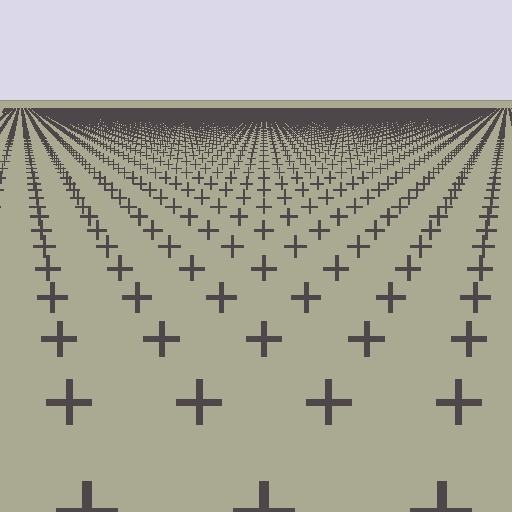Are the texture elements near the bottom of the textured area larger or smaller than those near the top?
Larger. Near the bottom, elements are closer to the viewer and appear at a bigger on-screen size.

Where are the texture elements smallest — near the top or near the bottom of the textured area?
Near the top.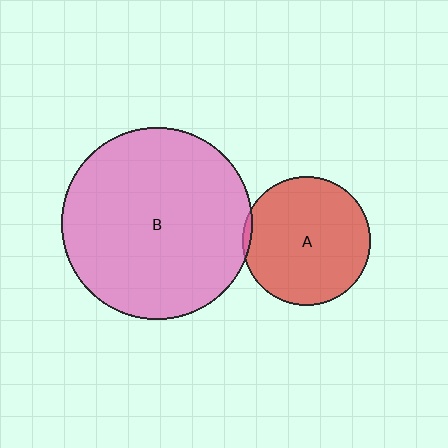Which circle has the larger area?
Circle B (pink).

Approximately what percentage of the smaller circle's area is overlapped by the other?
Approximately 5%.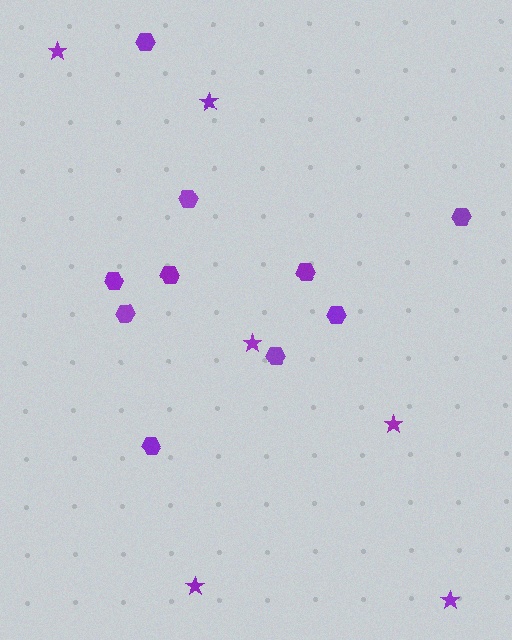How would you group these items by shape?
There are 2 groups: one group of hexagons (10) and one group of stars (6).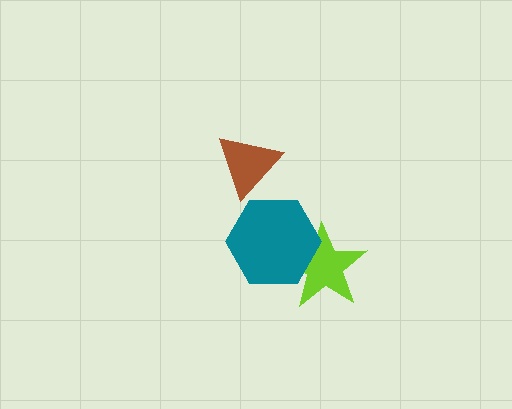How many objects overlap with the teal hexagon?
1 object overlaps with the teal hexagon.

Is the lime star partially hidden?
Yes, it is partially covered by another shape.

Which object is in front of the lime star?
The teal hexagon is in front of the lime star.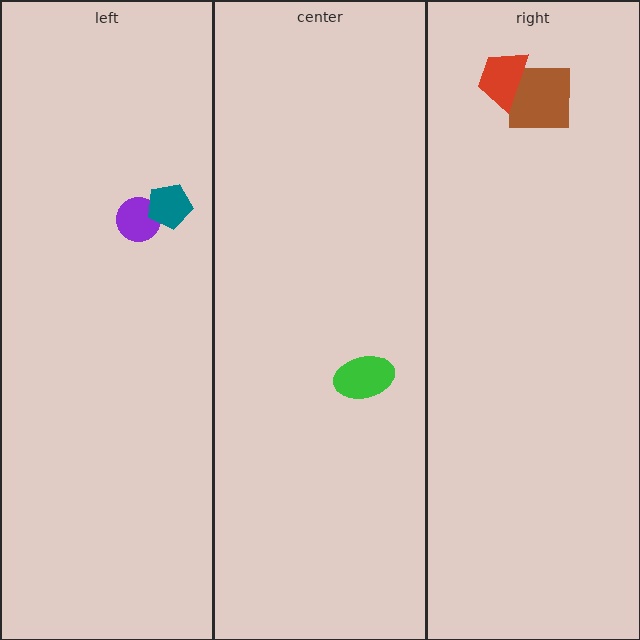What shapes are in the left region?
The purple circle, the teal pentagon.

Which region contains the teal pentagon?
The left region.